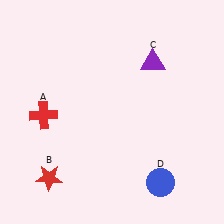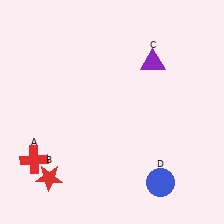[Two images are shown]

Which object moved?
The red cross (A) moved down.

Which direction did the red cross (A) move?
The red cross (A) moved down.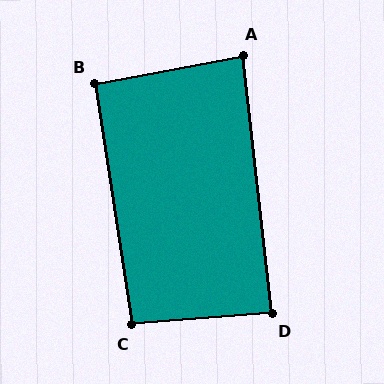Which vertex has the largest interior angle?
C, at approximately 94 degrees.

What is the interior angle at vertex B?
Approximately 92 degrees (approximately right).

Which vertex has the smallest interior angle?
A, at approximately 86 degrees.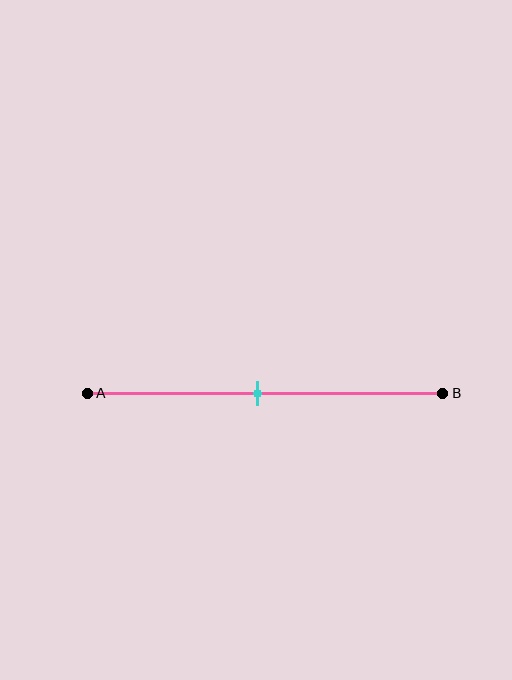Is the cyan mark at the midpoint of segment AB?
Yes, the mark is approximately at the midpoint.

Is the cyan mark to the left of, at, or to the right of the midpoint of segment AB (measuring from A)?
The cyan mark is approximately at the midpoint of segment AB.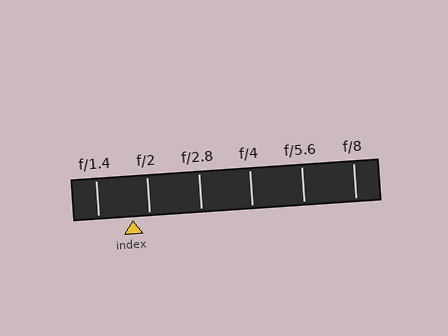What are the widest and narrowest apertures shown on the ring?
The widest aperture shown is f/1.4 and the narrowest is f/8.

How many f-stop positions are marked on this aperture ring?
There are 6 f-stop positions marked.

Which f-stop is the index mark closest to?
The index mark is closest to f/2.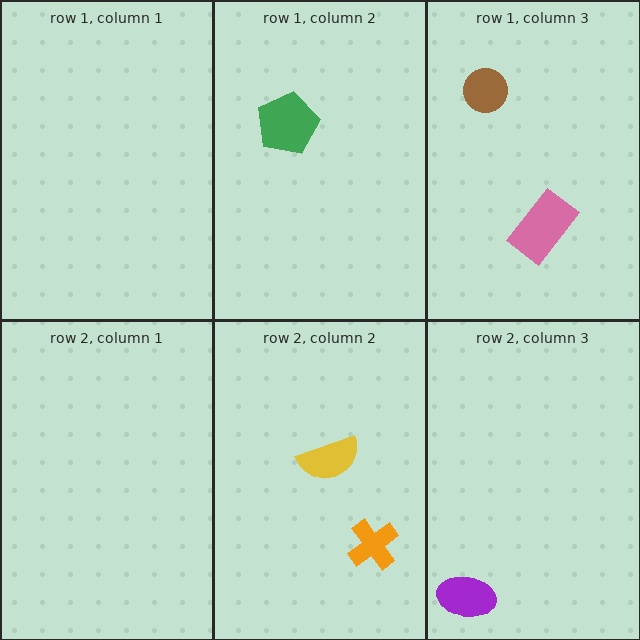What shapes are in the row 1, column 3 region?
The pink rectangle, the brown circle.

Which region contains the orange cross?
The row 2, column 2 region.